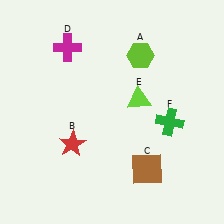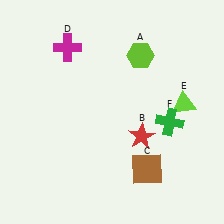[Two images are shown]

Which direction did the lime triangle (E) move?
The lime triangle (E) moved right.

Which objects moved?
The objects that moved are: the red star (B), the lime triangle (E).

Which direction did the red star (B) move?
The red star (B) moved right.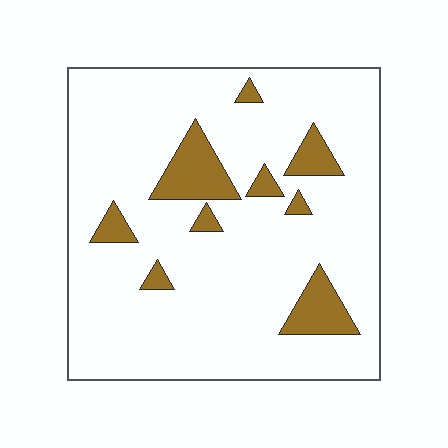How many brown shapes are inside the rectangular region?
9.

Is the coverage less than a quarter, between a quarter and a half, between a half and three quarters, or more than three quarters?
Less than a quarter.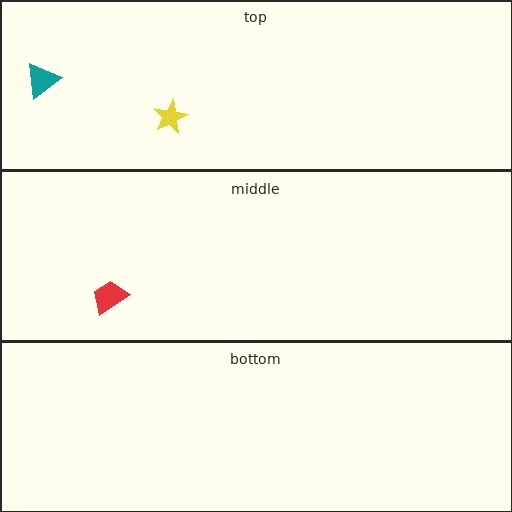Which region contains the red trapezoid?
The middle region.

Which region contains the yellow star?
The top region.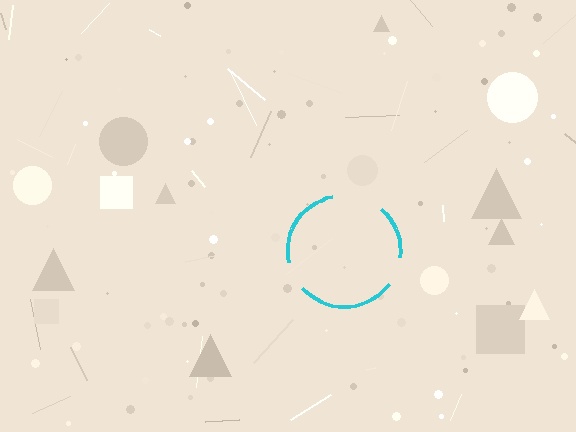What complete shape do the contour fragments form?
The contour fragments form a circle.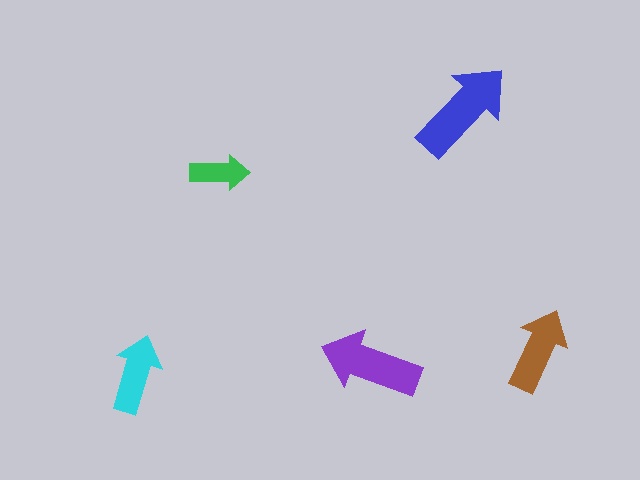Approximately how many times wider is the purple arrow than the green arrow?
About 1.5 times wider.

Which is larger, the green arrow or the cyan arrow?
The cyan one.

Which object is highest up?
The blue arrow is topmost.